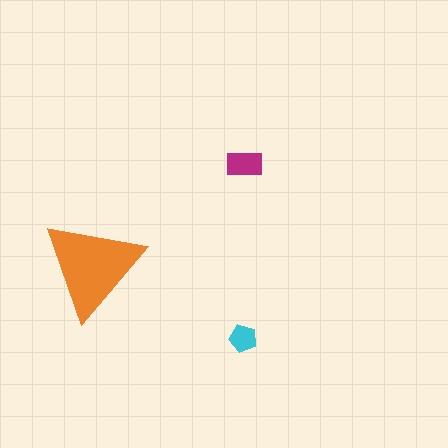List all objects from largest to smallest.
The orange triangle, the magenta rectangle, the cyan pentagon.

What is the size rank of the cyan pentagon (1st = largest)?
3rd.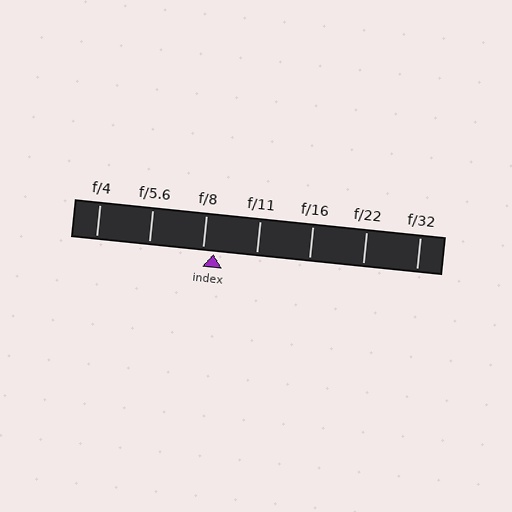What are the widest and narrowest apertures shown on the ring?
The widest aperture shown is f/4 and the narrowest is f/32.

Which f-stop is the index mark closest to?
The index mark is closest to f/8.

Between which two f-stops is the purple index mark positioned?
The index mark is between f/8 and f/11.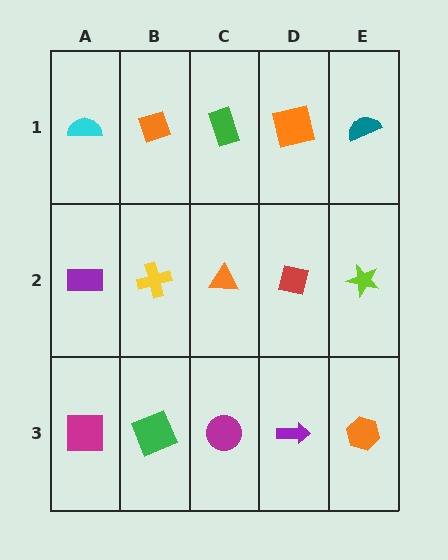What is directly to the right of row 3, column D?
An orange hexagon.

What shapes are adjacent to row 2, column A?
A cyan semicircle (row 1, column A), a magenta square (row 3, column A), a yellow cross (row 2, column B).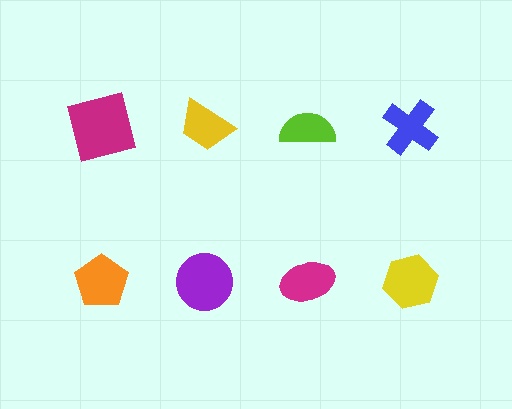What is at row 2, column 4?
A yellow hexagon.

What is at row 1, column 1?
A magenta square.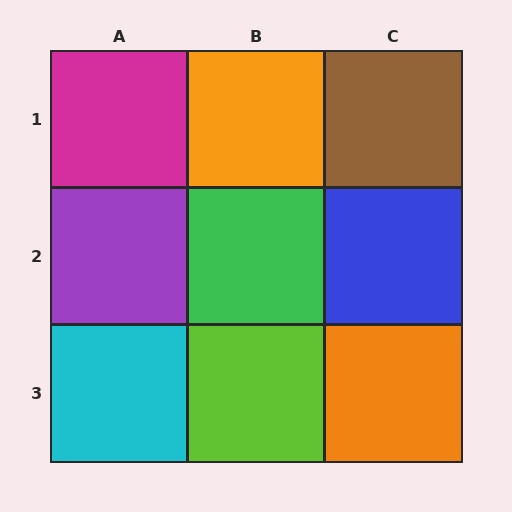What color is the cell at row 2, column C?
Blue.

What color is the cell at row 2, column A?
Purple.